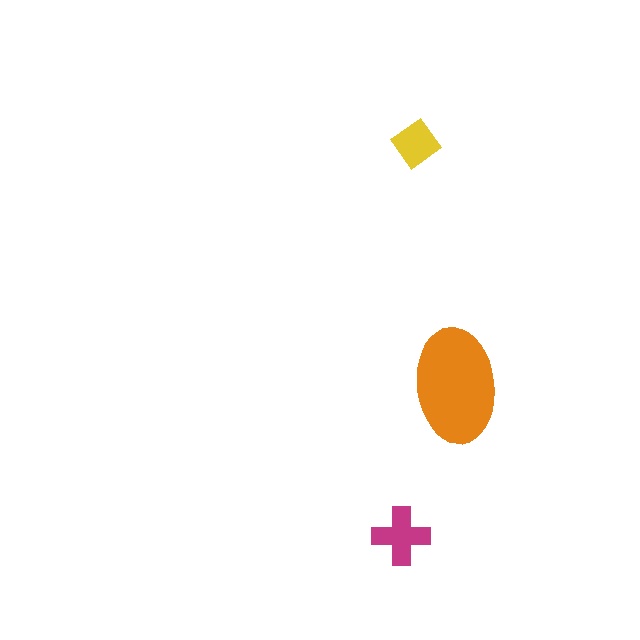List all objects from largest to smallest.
The orange ellipse, the magenta cross, the yellow diamond.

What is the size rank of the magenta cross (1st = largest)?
2nd.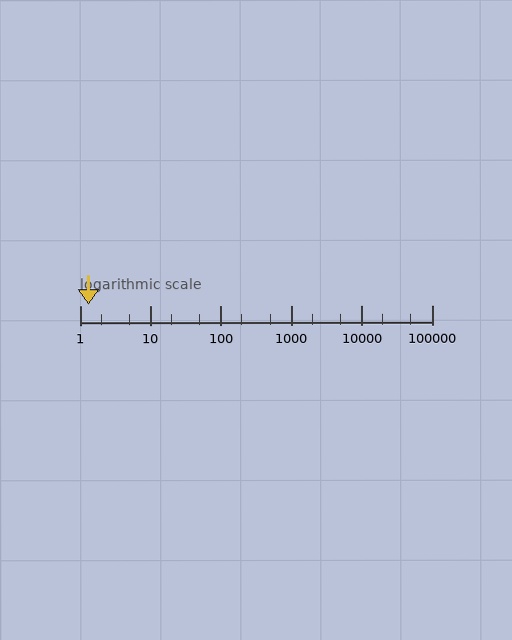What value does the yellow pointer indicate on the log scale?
The pointer indicates approximately 1.3.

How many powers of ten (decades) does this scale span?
The scale spans 5 decades, from 1 to 100000.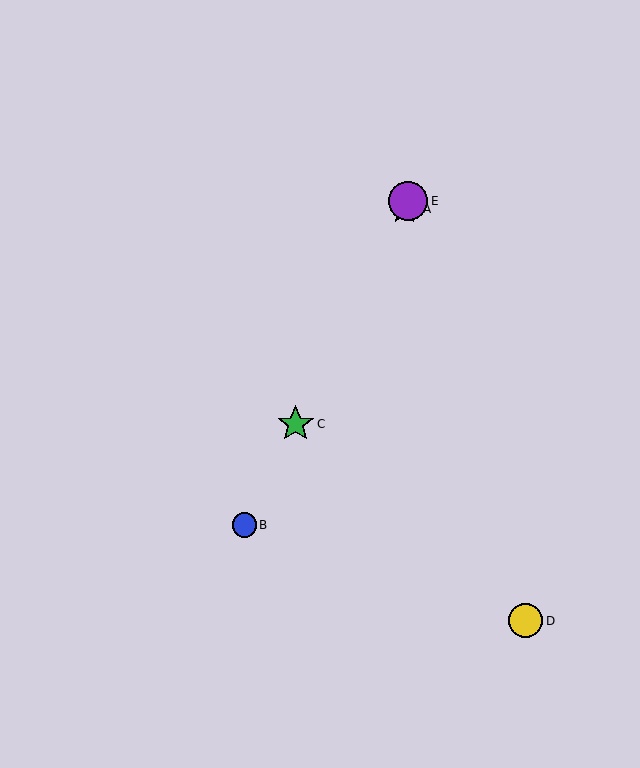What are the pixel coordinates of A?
Object A is at (404, 209).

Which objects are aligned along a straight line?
Objects A, B, C, E are aligned along a straight line.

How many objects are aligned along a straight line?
4 objects (A, B, C, E) are aligned along a straight line.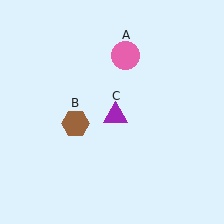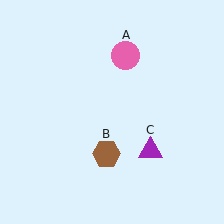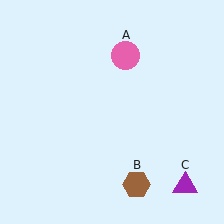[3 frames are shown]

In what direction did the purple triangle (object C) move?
The purple triangle (object C) moved down and to the right.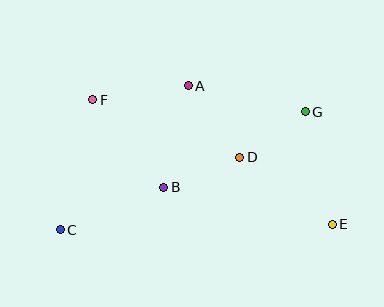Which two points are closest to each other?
Points D and G are closest to each other.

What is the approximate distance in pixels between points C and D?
The distance between C and D is approximately 193 pixels.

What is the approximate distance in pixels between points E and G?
The distance between E and G is approximately 116 pixels.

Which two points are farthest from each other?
Points C and E are farthest from each other.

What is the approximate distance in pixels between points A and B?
The distance between A and B is approximately 104 pixels.